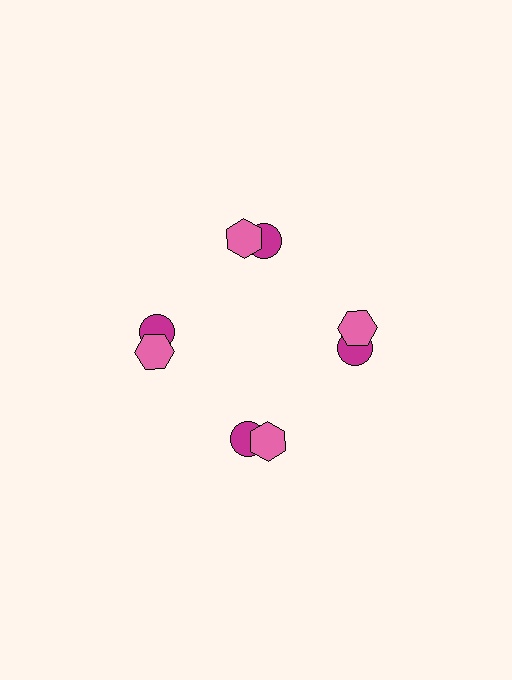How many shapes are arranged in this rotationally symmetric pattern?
There are 8 shapes, arranged in 4 groups of 2.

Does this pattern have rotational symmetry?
Yes, this pattern has 4-fold rotational symmetry. It looks the same after rotating 90 degrees around the center.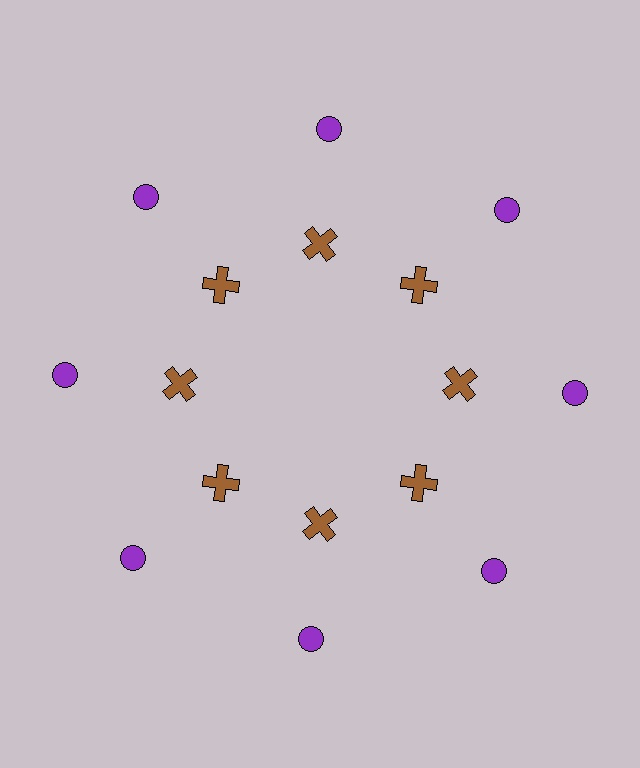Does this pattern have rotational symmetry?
Yes, this pattern has 8-fold rotational symmetry. It looks the same after rotating 45 degrees around the center.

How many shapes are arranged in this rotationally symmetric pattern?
There are 16 shapes, arranged in 8 groups of 2.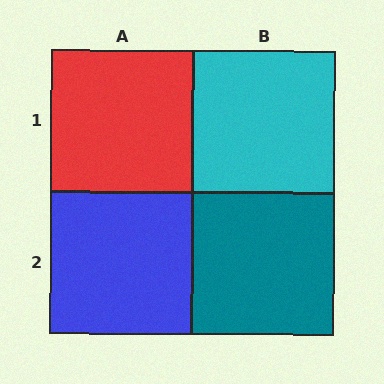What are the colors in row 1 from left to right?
Red, cyan.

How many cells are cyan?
1 cell is cyan.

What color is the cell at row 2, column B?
Teal.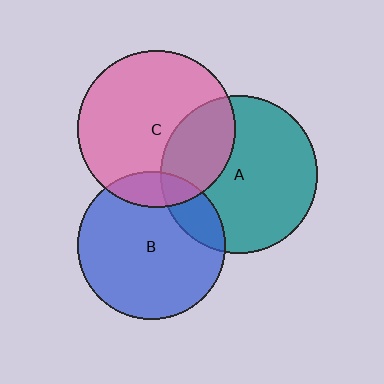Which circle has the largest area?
Circle C (pink).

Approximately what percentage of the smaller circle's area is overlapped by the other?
Approximately 15%.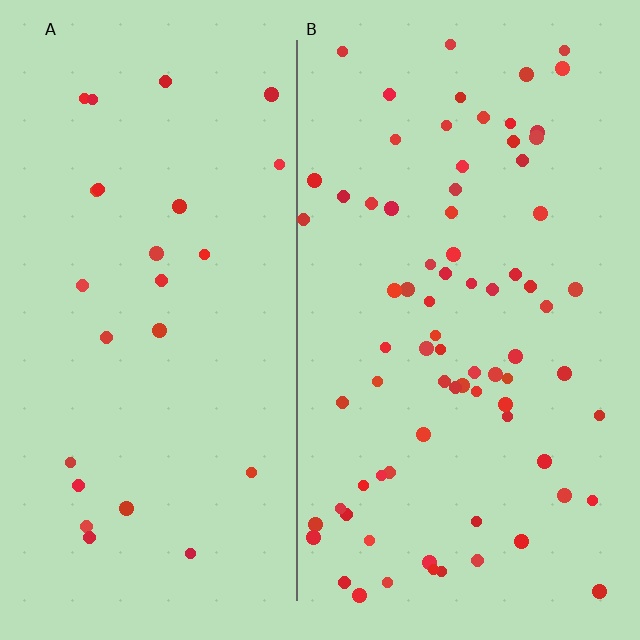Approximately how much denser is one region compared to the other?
Approximately 3.0× — region B over region A.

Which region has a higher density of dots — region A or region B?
B (the right).